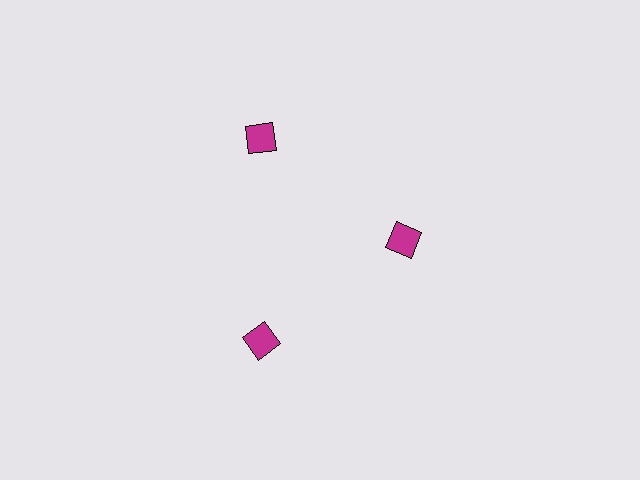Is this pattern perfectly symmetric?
No. The 3 magenta squares are arranged in a ring, but one element near the 3 o'clock position is pulled inward toward the center, breaking the 3-fold rotational symmetry.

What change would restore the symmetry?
The symmetry would be restored by moving it outward, back onto the ring so that all 3 squares sit at equal angles and equal distance from the center.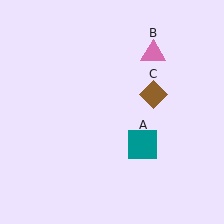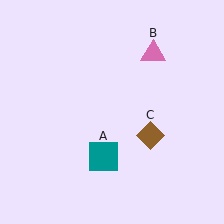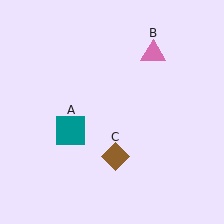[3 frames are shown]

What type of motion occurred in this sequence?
The teal square (object A), brown diamond (object C) rotated clockwise around the center of the scene.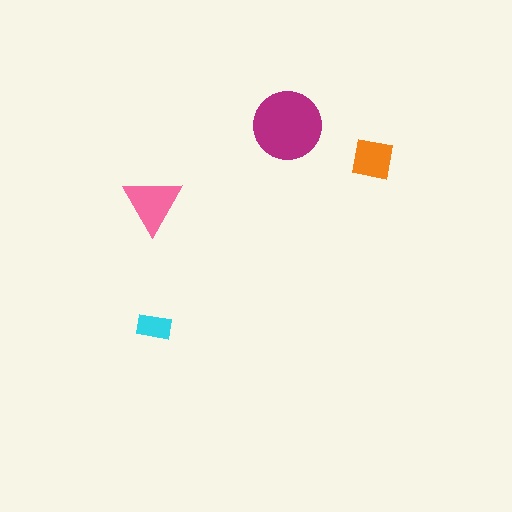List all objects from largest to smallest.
The magenta circle, the pink triangle, the orange square, the cyan rectangle.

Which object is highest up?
The magenta circle is topmost.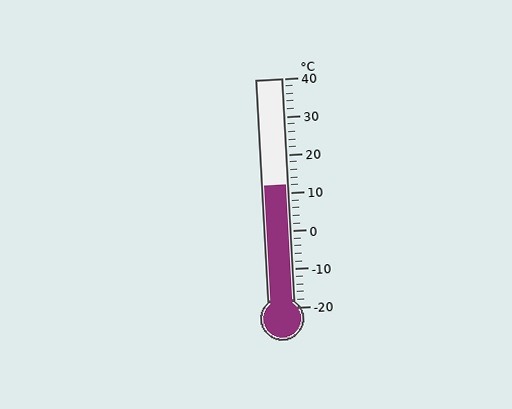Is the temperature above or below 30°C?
The temperature is below 30°C.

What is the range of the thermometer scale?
The thermometer scale ranges from -20°C to 40°C.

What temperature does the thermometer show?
The thermometer shows approximately 12°C.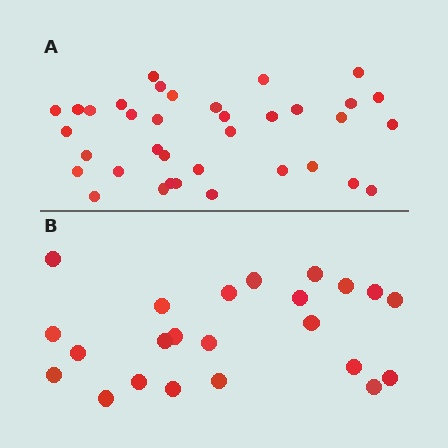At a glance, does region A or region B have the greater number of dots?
Region A (the top region) has more dots.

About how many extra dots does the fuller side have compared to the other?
Region A has approximately 15 more dots than region B.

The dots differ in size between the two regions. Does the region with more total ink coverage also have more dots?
No. Region B has more total ink coverage because its dots are larger, but region A actually contains more individual dots. Total area can be misleading — the number of items is what matters here.